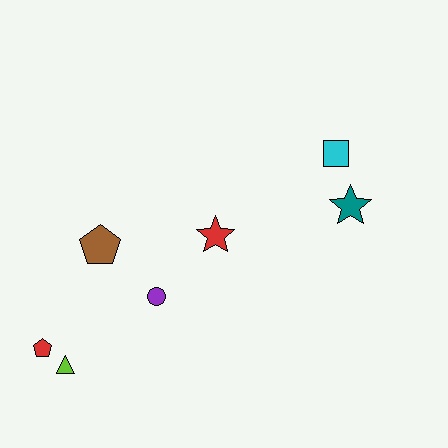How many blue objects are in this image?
There are no blue objects.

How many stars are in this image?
There are 2 stars.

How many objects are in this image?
There are 7 objects.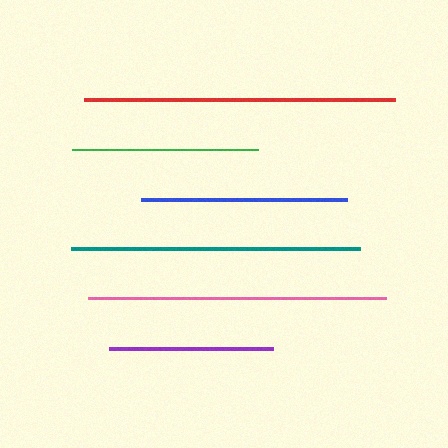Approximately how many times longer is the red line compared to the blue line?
The red line is approximately 1.5 times the length of the blue line.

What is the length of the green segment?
The green segment is approximately 186 pixels long.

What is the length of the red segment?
The red segment is approximately 311 pixels long.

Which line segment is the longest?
The red line is the longest at approximately 311 pixels.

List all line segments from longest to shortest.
From longest to shortest: red, pink, teal, blue, green, purple.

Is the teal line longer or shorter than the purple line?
The teal line is longer than the purple line.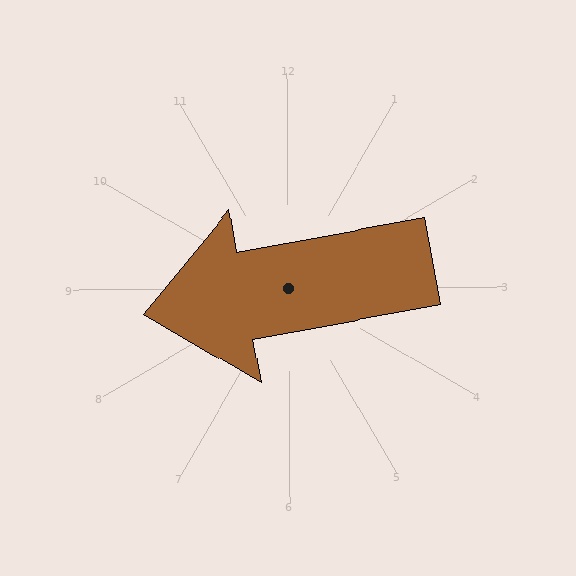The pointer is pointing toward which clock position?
Roughly 9 o'clock.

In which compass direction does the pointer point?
West.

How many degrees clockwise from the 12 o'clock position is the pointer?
Approximately 260 degrees.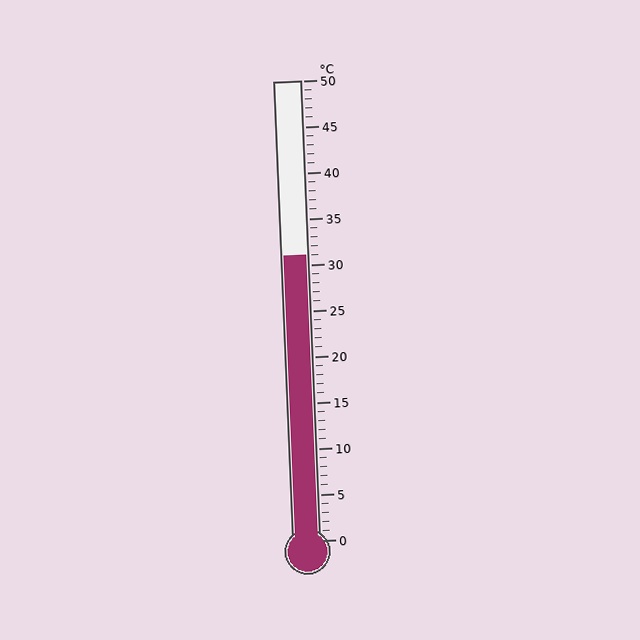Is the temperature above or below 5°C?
The temperature is above 5°C.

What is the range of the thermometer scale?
The thermometer scale ranges from 0°C to 50°C.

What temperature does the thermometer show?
The thermometer shows approximately 31°C.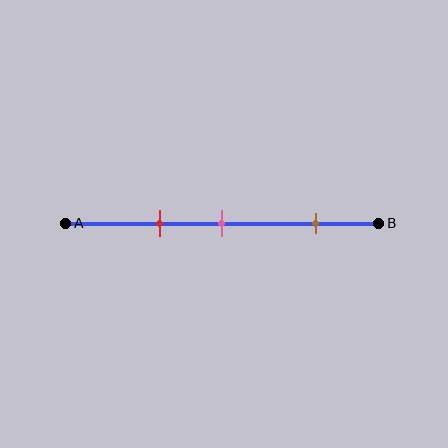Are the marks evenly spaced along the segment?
No, the marks are not evenly spaced.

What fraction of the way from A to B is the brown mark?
The brown mark is approximately 80% (0.8) of the way from A to B.